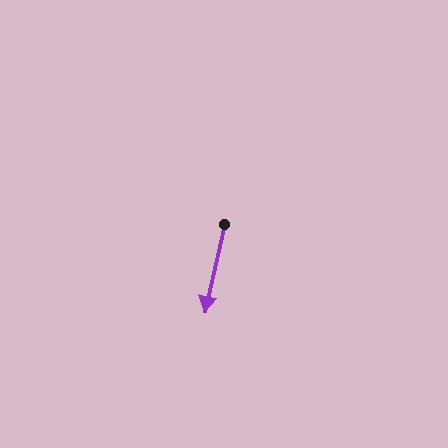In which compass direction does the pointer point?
South.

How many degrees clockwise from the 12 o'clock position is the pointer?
Approximately 193 degrees.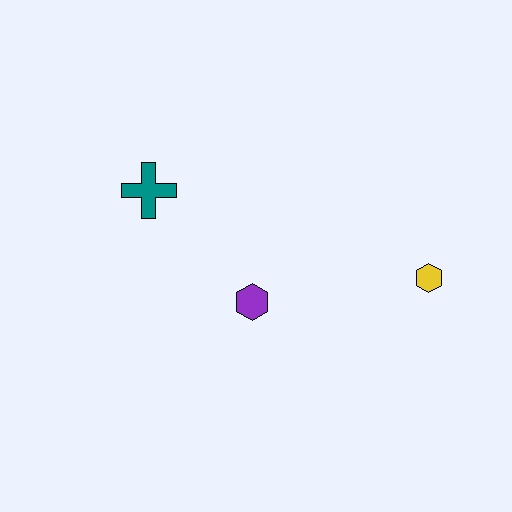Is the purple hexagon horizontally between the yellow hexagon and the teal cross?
Yes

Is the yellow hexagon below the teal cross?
Yes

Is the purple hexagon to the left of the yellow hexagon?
Yes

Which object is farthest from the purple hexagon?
The yellow hexagon is farthest from the purple hexagon.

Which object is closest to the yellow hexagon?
The purple hexagon is closest to the yellow hexagon.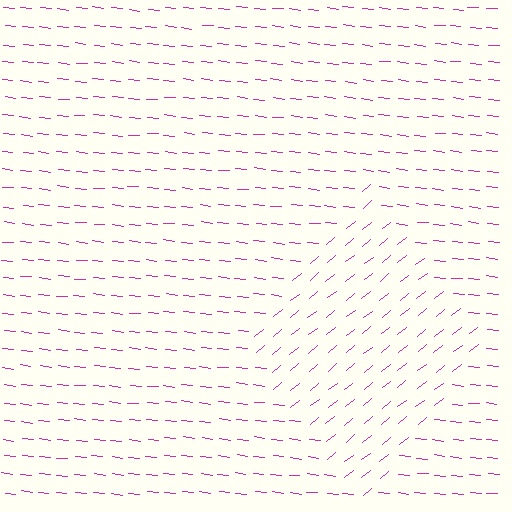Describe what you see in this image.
The image is filled with small magenta line segments. A diamond region in the image has lines oriented differently from the surrounding lines, creating a visible texture boundary.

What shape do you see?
I see a diamond.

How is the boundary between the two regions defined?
The boundary is defined purely by a change in line orientation (approximately 45 degrees difference). All lines are the same color and thickness.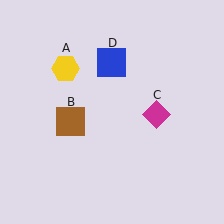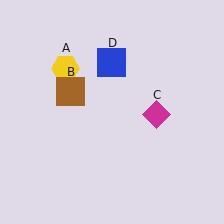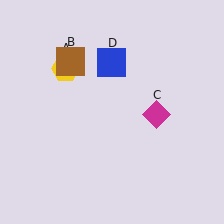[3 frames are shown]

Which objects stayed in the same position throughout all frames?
Yellow hexagon (object A) and magenta diamond (object C) and blue square (object D) remained stationary.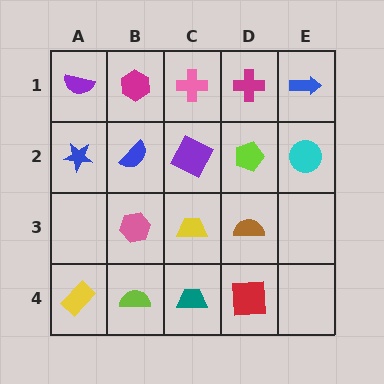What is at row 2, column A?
A blue star.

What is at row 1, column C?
A pink cross.